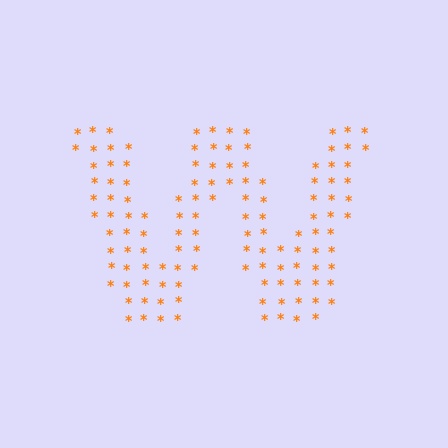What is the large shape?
The large shape is the letter W.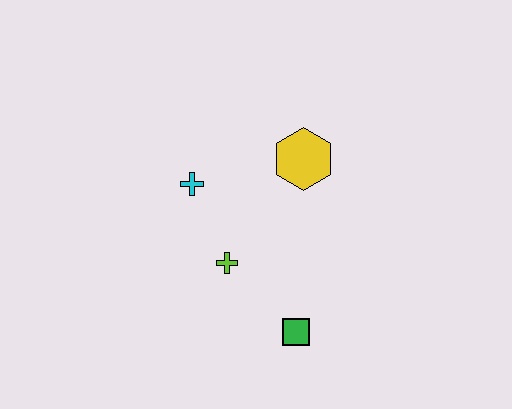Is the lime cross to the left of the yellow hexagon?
Yes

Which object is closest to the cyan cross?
The lime cross is closest to the cyan cross.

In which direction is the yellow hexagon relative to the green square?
The yellow hexagon is above the green square.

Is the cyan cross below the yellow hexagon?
Yes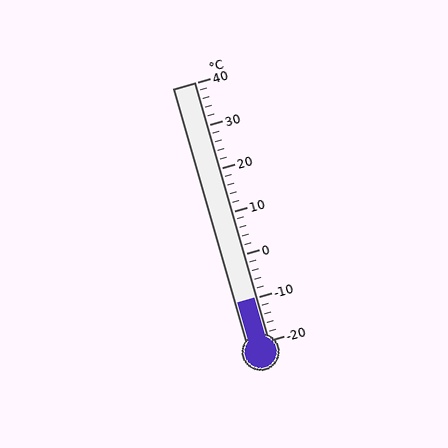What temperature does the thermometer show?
The thermometer shows approximately -10°C.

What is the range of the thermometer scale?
The thermometer scale ranges from -20°C to 40°C.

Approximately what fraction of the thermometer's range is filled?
The thermometer is filled to approximately 15% of its range.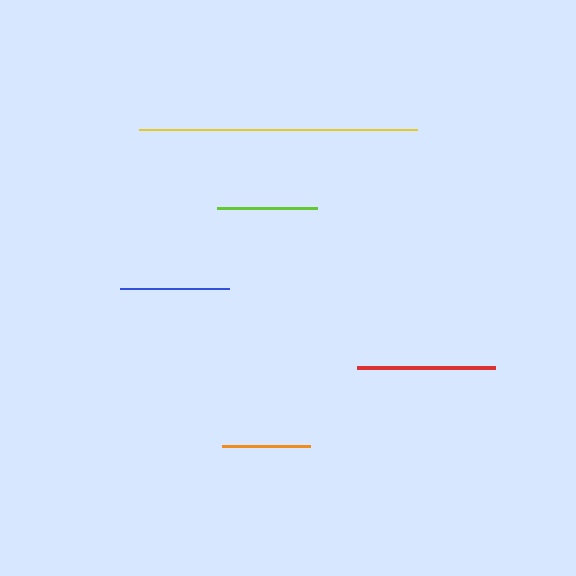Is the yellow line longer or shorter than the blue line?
The yellow line is longer than the blue line.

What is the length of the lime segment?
The lime segment is approximately 100 pixels long.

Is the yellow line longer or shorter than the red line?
The yellow line is longer than the red line.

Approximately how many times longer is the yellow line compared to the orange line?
The yellow line is approximately 3.1 times the length of the orange line.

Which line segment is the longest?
The yellow line is the longest at approximately 278 pixels.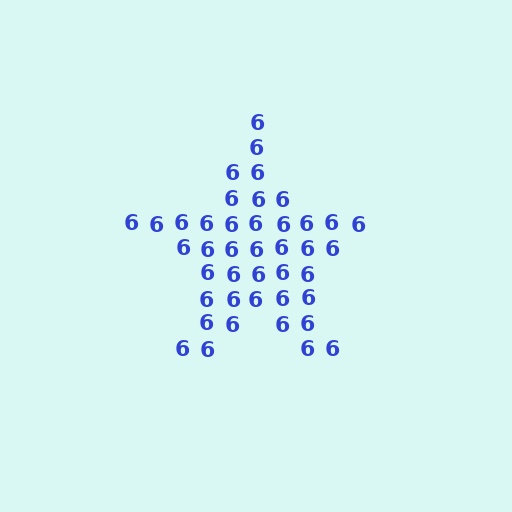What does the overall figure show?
The overall figure shows a star.